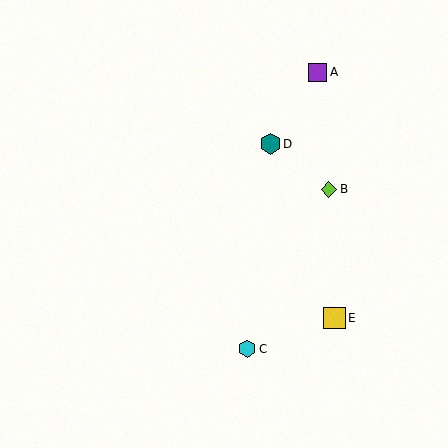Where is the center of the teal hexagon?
The center of the teal hexagon is at (270, 144).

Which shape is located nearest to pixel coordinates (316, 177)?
The lime diamond (labeled B) at (329, 189) is nearest to that location.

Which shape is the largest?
The yellow square (labeled E) is the largest.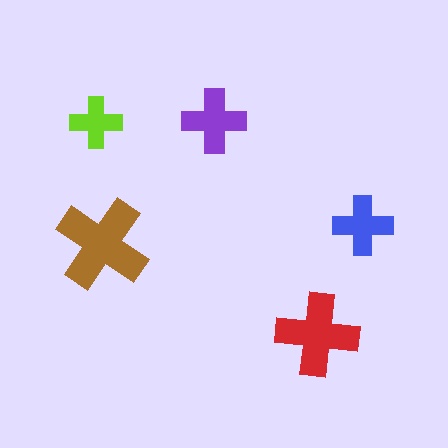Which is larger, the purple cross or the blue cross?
The purple one.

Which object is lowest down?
The red cross is bottommost.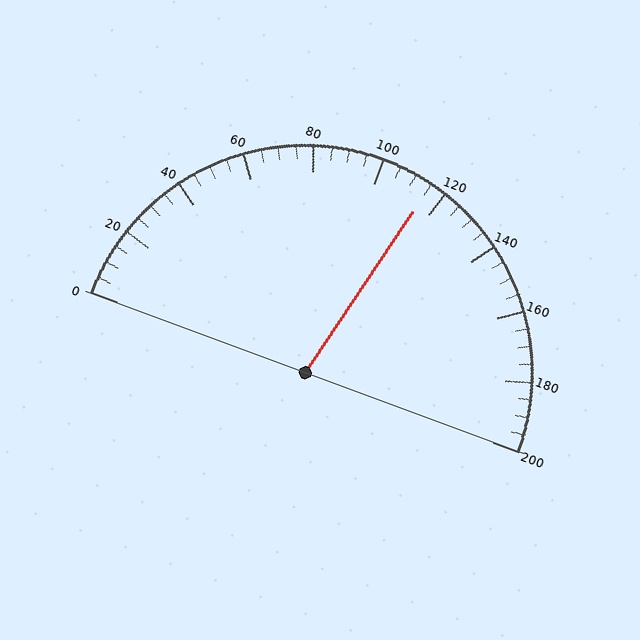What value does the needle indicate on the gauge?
The needle indicates approximately 115.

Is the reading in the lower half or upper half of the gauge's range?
The reading is in the upper half of the range (0 to 200).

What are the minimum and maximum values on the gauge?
The gauge ranges from 0 to 200.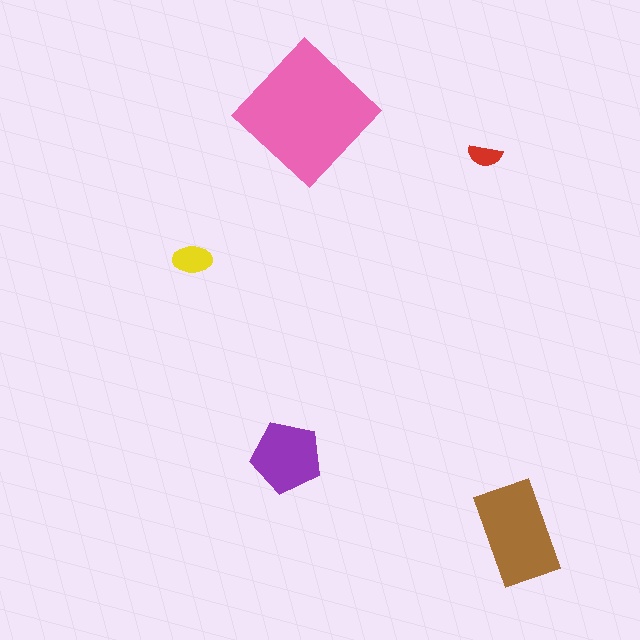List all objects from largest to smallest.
The pink diamond, the brown rectangle, the purple pentagon, the yellow ellipse, the red semicircle.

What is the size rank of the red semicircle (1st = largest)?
5th.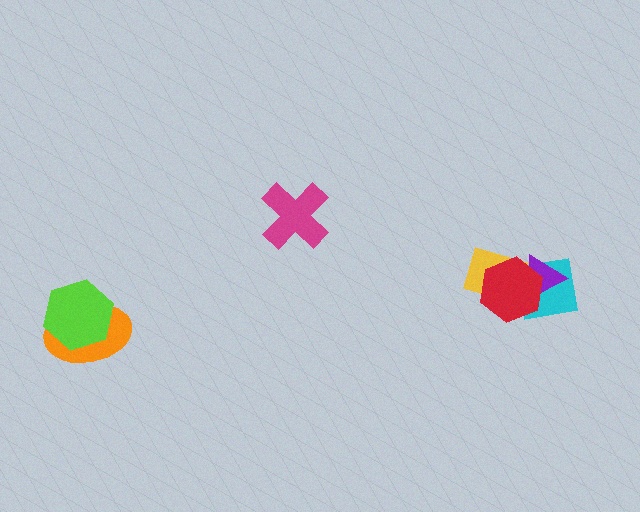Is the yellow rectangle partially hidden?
Yes, it is partially covered by another shape.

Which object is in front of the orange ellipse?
The lime hexagon is in front of the orange ellipse.